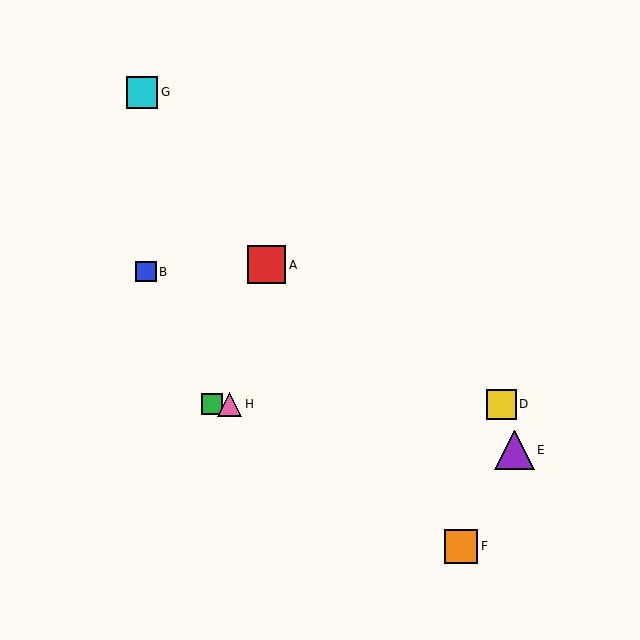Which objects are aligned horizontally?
Objects C, D, H are aligned horizontally.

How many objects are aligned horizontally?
3 objects (C, D, H) are aligned horizontally.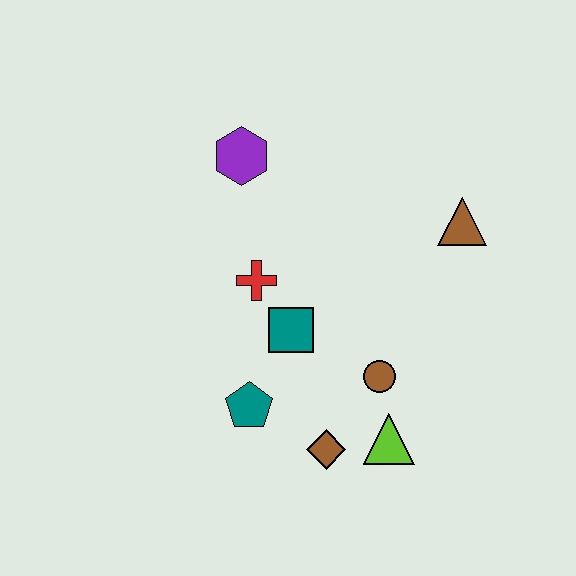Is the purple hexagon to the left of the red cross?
Yes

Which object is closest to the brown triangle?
The brown circle is closest to the brown triangle.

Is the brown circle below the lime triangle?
No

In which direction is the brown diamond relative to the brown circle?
The brown diamond is below the brown circle.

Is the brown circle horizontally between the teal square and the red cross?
No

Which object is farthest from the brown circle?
The purple hexagon is farthest from the brown circle.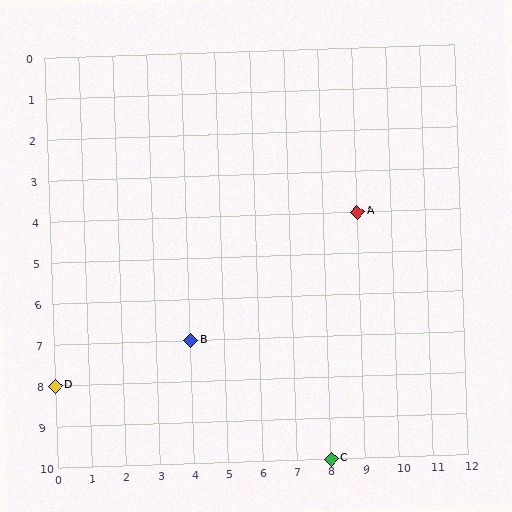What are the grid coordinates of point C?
Point C is at grid coordinates (8, 10).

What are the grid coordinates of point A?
Point A is at grid coordinates (9, 4).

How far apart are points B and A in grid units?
Points B and A are 5 columns and 3 rows apart (about 5.8 grid units diagonally).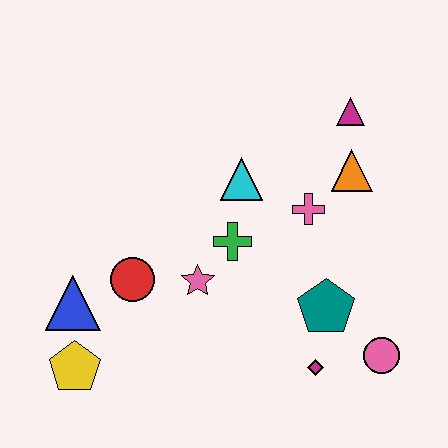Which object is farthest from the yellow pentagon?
The magenta triangle is farthest from the yellow pentagon.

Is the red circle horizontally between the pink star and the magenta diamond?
No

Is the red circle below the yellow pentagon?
No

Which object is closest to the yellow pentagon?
The blue triangle is closest to the yellow pentagon.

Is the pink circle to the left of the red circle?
No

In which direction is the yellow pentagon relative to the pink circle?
The yellow pentagon is to the left of the pink circle.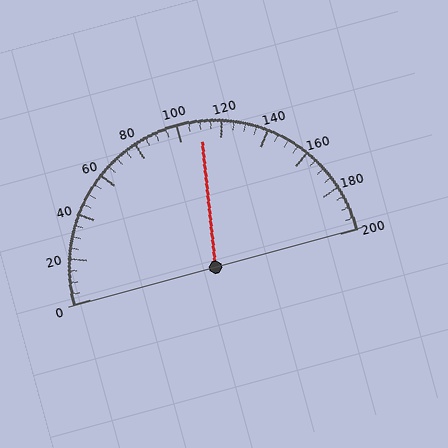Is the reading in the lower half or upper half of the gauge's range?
The reading is in the upper half of the range (0 to 200).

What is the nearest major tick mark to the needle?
The nearest major tick mark is 120.